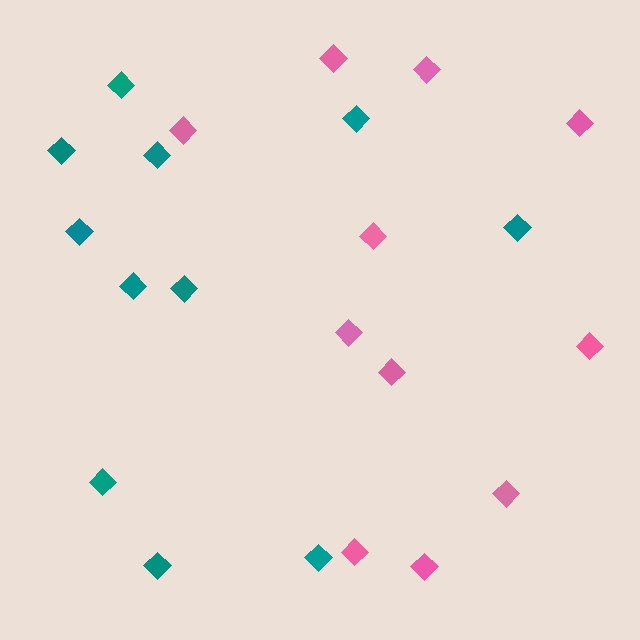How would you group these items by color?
There are 2 groups: one group of teal diamonds (11) and one group of pink diamonds (11).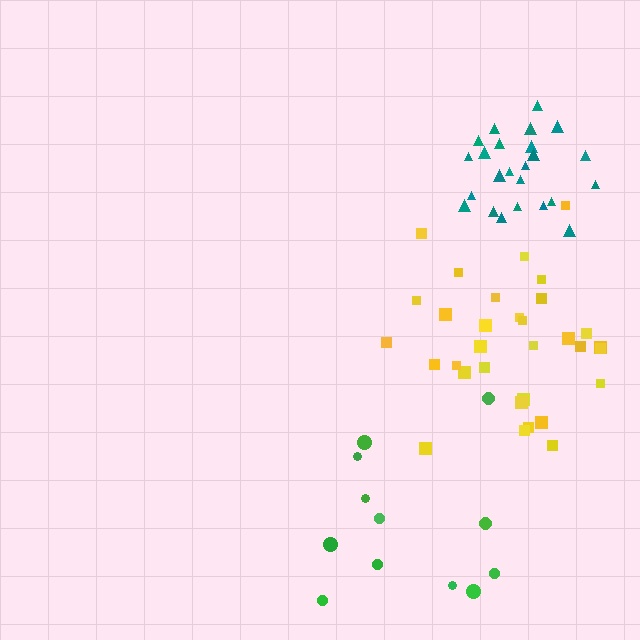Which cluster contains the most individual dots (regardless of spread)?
Yellow (32).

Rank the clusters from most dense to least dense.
teal, yellow, green.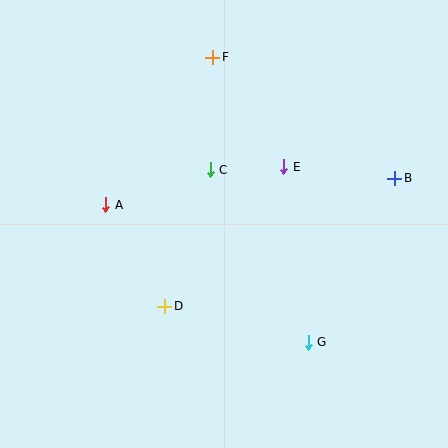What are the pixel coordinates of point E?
Point E is at (284, 167).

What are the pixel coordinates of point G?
Point G is at (308, 342).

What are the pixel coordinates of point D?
Point D is at (164, 306).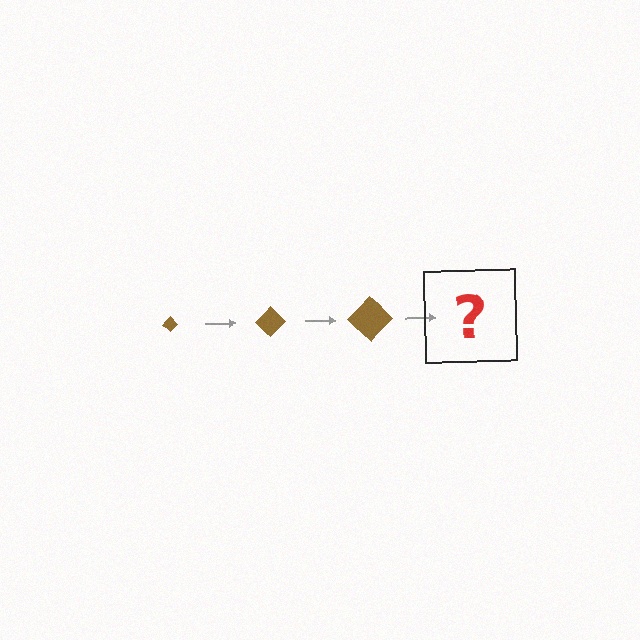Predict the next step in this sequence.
The next step is a brown diamond, larger than the previous one.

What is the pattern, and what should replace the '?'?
The pattern is that the diamond gets progressively larger each step. The '?' should be a brown diamond, larger than the previous one.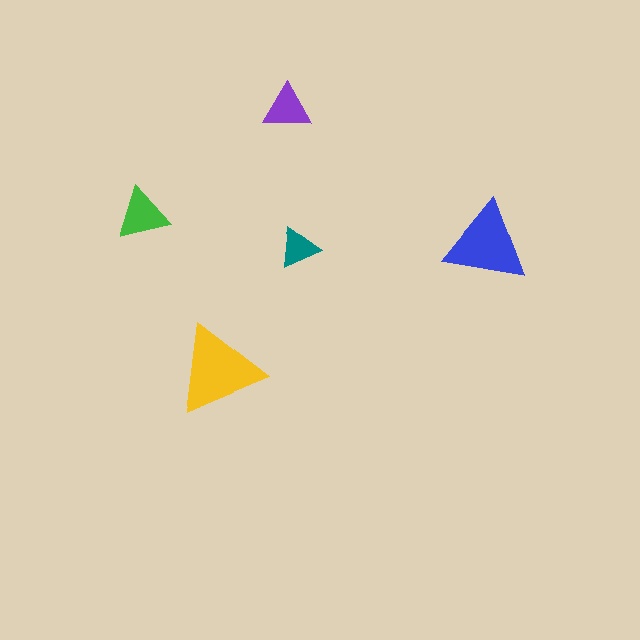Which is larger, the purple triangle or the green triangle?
The green one.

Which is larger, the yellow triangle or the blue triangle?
The yellow one.